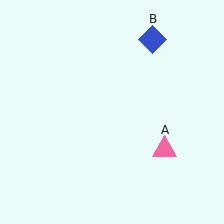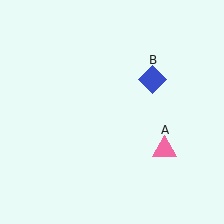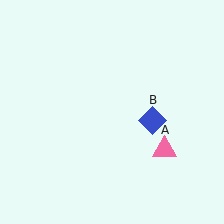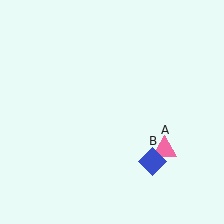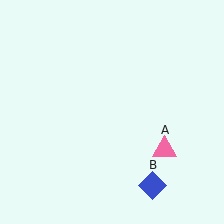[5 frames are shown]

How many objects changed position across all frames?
1 object changed position: blue diamond (object B).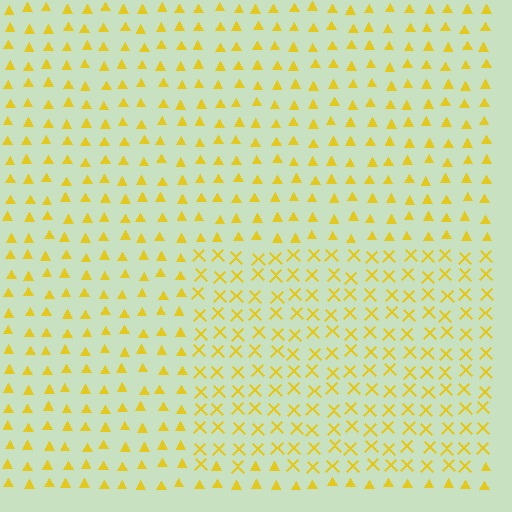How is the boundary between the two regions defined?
The boundary is defined by a change in element shape: X marks inside vs. triangles outside. All elements share the same color and spacing.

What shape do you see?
I see a rectangle.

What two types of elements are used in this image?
The image uses X marks inside the rectangle region and triangles outside it.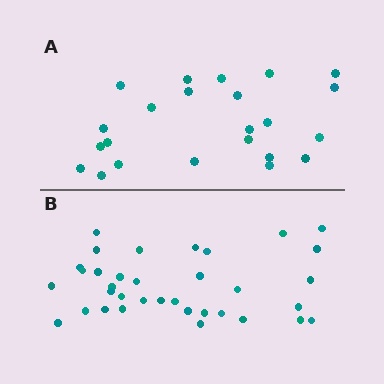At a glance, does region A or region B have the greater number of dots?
Region B (the bottom region) has more dots.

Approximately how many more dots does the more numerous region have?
Region B has roughly 12 or so more dots than region A.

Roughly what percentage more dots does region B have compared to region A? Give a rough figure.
About 50% more.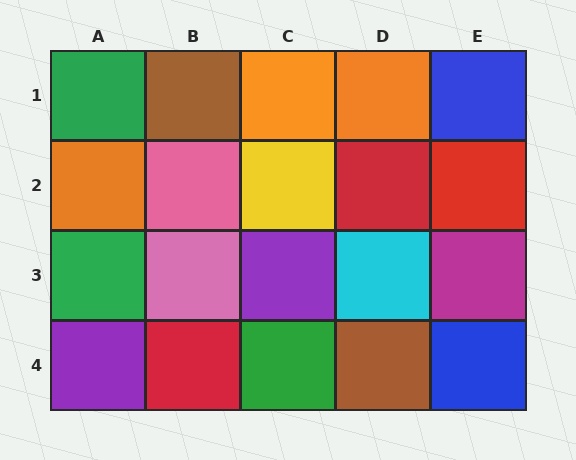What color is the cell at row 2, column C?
Yellow.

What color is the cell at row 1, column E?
Blue.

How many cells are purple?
2 cells are purple.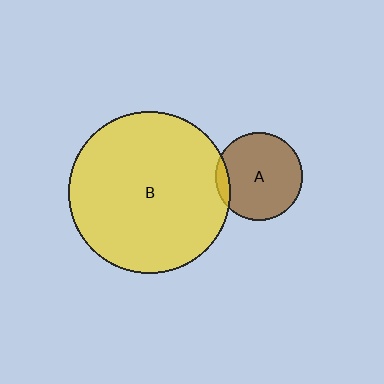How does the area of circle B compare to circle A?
Approximately 3.4 times.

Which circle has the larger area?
Circle B (yellow).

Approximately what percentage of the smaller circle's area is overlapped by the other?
Approximately 10%.